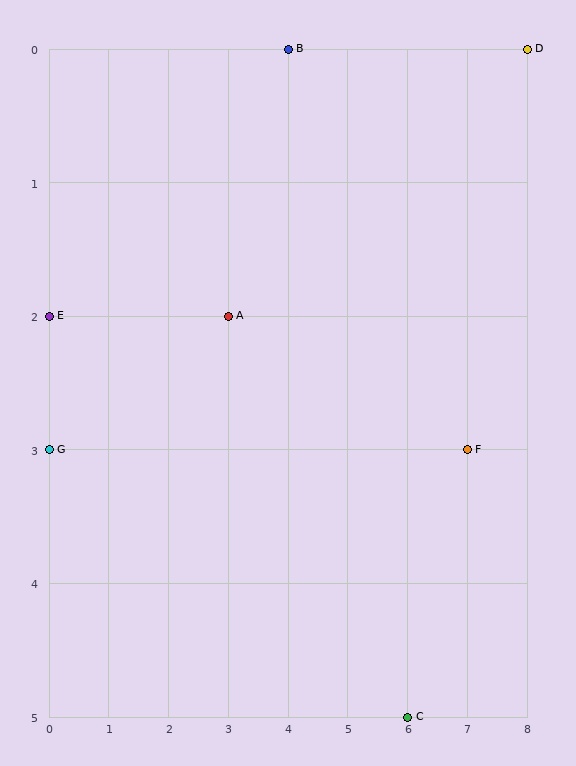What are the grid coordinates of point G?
Point G is at grid coordinates (0, 3).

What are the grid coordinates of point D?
Point D is at grid coordinates (8, 0).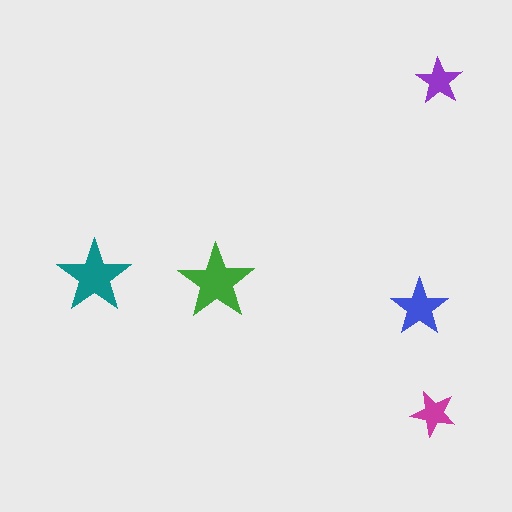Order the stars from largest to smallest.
the green one, the teal one, the blue one, the purple one, the magenta one.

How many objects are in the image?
There are 5 objects in the image.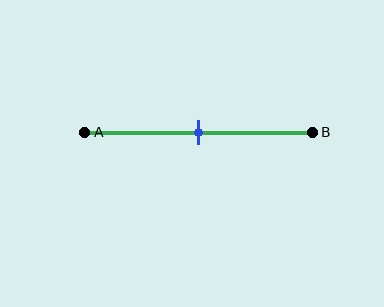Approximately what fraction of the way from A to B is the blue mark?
The blue mark is approximately 50% of the way from A to B.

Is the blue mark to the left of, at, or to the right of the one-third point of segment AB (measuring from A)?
The blue mark is to the right of the one-third point of segment AB.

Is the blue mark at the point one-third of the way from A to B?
No, the mark is at about 50% from A, not at the 33% one-third point.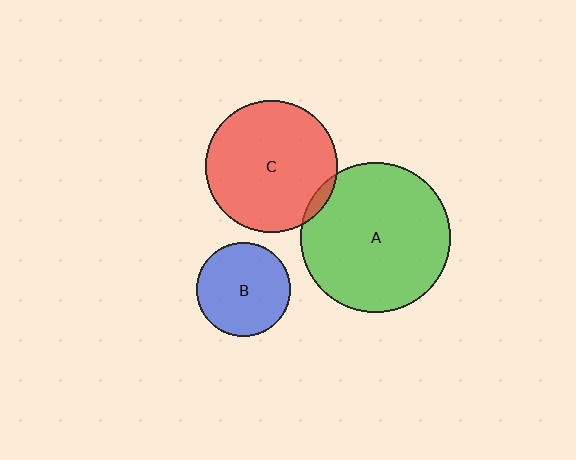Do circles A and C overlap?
Yes.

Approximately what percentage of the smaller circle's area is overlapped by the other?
Approximately 5%.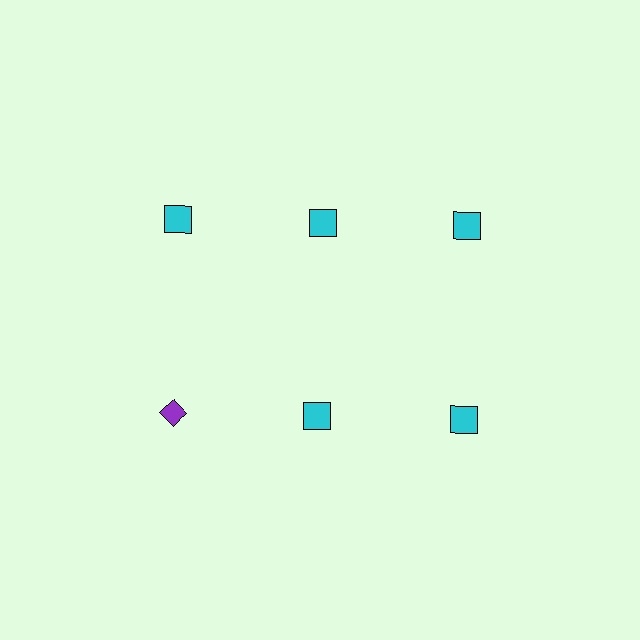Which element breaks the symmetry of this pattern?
The purple diamond in the second row, leftmost column breaks the symmetry. All other shapes are cyan squares.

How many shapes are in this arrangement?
There are 6 shapes arranged in a grid pattern.